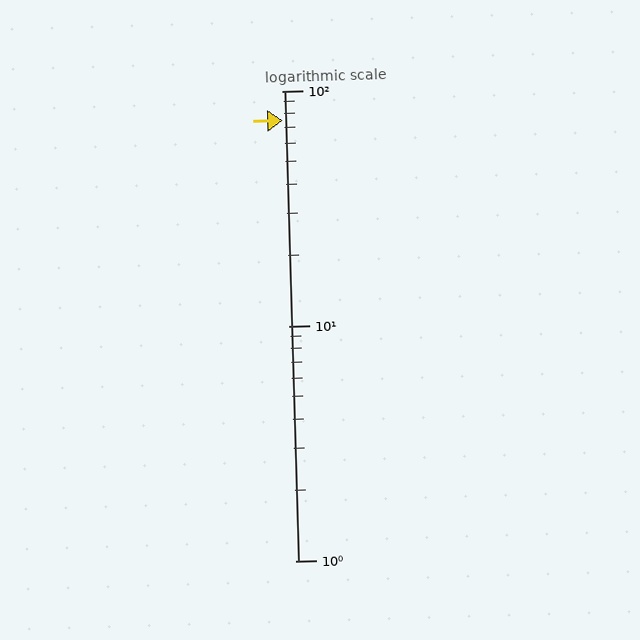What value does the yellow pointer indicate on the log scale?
The pointer indicates approximately 75.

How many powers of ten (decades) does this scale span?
The scale spans 2 decades, from 1 to 100.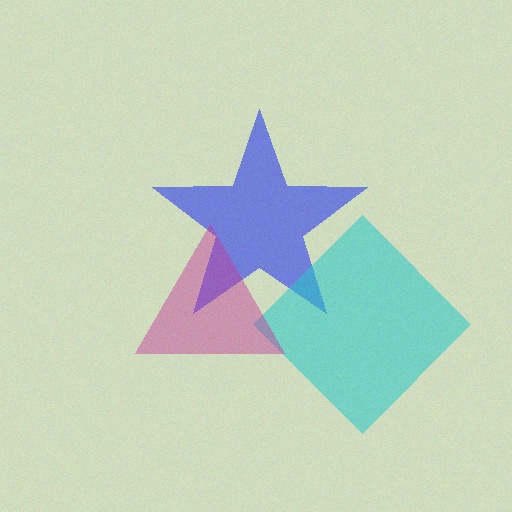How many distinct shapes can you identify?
There are 3 distinct shapes: a blue star, a cyan diamond, a magenta triangle.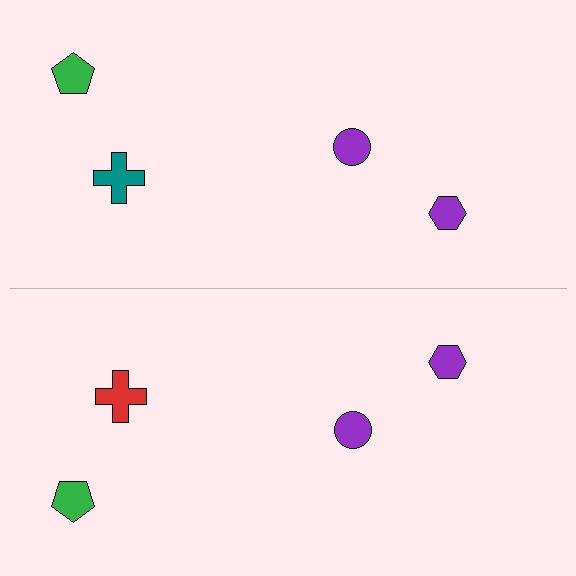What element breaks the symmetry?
The red cross on the bottom side breaks the symmetry — its mirror counterpart is teal.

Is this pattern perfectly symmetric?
No, the pattern is not perfectly symmetric. The red cross on the bottom side breaks the symmetry — its mirror counterpart is teal.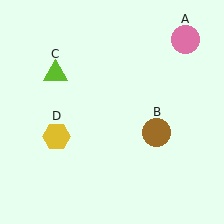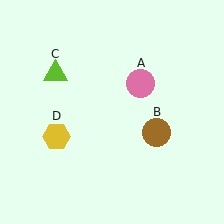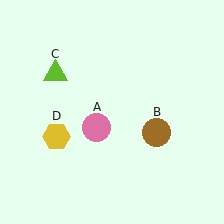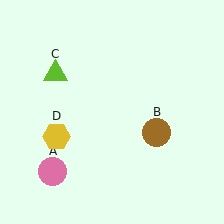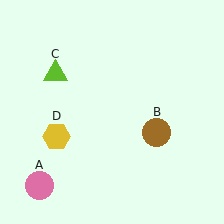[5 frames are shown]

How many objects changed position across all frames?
1 object changed position: pink circle (object A).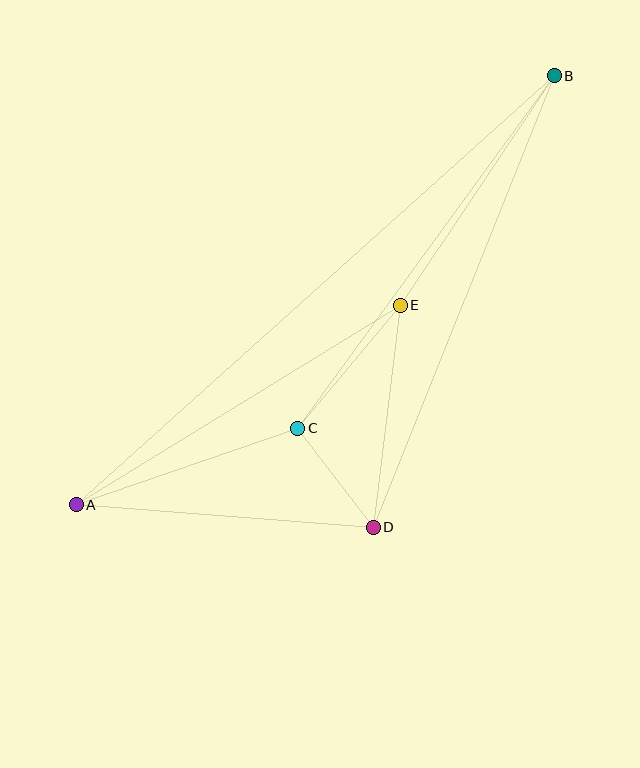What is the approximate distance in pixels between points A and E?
The distance between A and E is approximately 380 pixels.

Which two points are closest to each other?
Points C and D are closest to each other.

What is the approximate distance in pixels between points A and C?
The distance between A and C is approximately 234 pixels.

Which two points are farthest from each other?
Points A and B are farthest from each other.